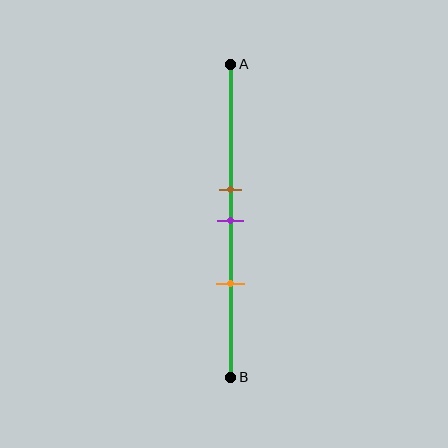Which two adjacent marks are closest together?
The brown and purple marks are the closest adjacent pair.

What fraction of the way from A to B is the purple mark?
The purple mark is approximately 50% (0.5) of the way from A to B.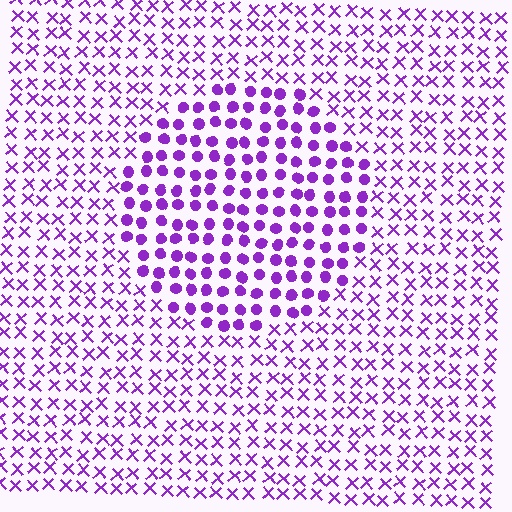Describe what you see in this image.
The image is filled with small purple elements arranged in a uniform grid. A circle-shaped region contains circles, while the surrounding area contains X marks. The boundary is defined purely by the change in element shape.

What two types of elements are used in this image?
The image uses circles inside the circle region and X marks outside it.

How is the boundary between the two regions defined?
The boundary is defined by a change in element shape: circles inside vs. X marks outside. All elements share the same color and spacing.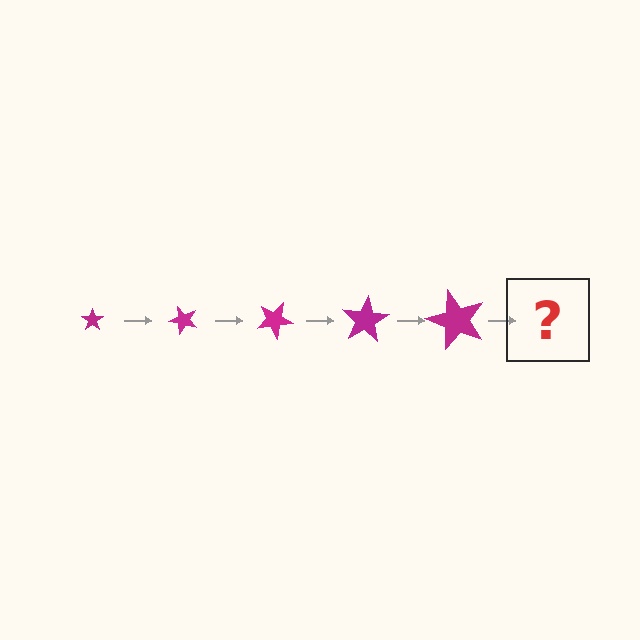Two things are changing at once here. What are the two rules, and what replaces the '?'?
The two rules are that the star grows larger each step and it rotates 50 degrees each step. The '?' should be a star, larger than the previous one and rotated 250 degrees from the start.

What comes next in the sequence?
The next element should be a star, larger than the previous one and rotated 250 degrees from the start.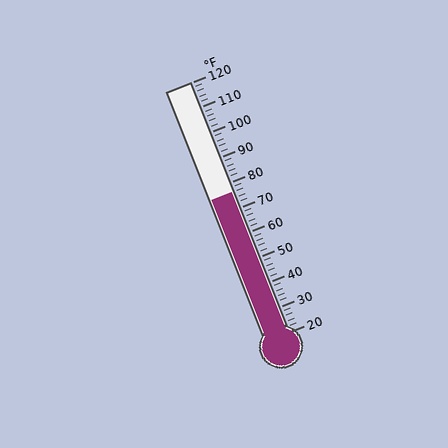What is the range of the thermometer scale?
The thermometer scale ranges from 20°F to 120°F.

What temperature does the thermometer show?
The thermometer shows approximately 76°F.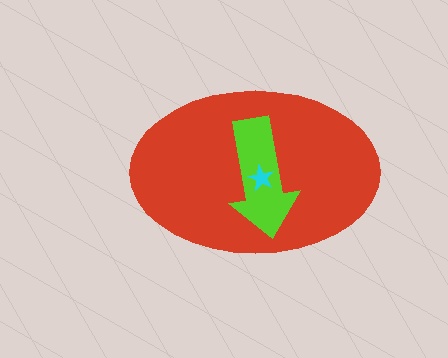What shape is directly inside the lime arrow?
The cyan star.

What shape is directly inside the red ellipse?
The lime arrow.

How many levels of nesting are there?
3.